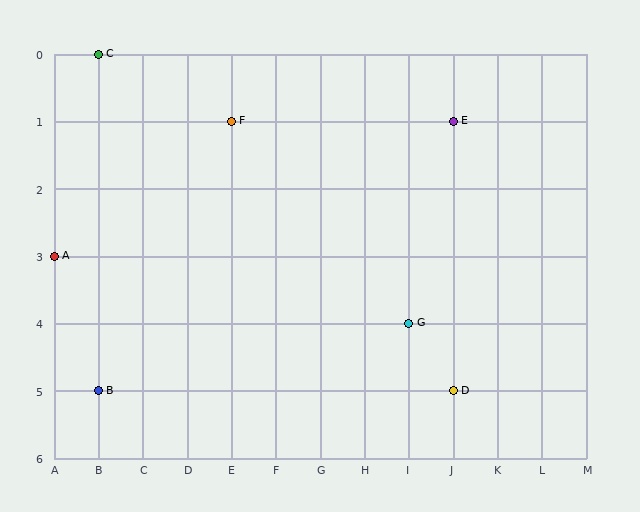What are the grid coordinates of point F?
Point F is at grid coordinates (E, 1).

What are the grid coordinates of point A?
Point A is at grid coordinates (A, 3).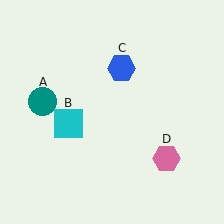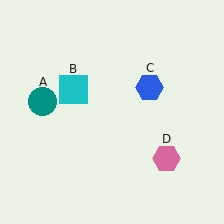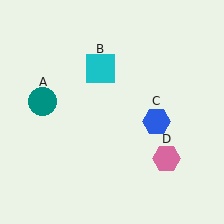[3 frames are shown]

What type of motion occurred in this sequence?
The cyan square (object B), blue hexagon (object C) rotated clockwise around the center of the scene.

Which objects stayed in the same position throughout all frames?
Teal circle (object A) and pink hexagon (object D) remained stationary.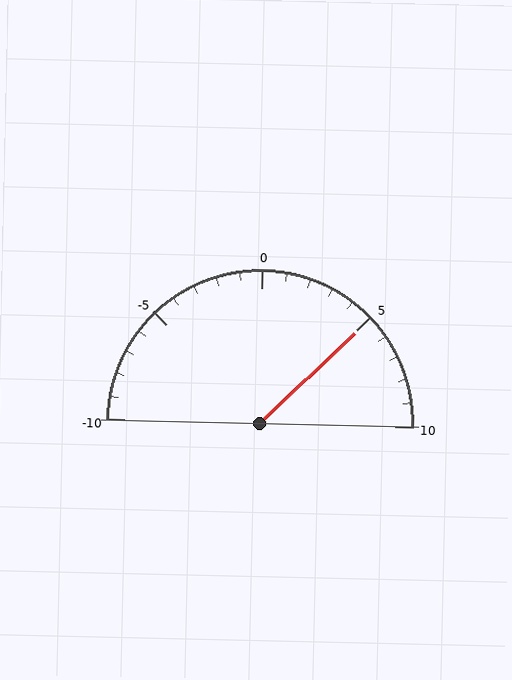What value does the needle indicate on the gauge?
The needle indicates approximately 5.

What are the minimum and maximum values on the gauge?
The gauge ranges from -10 to 10.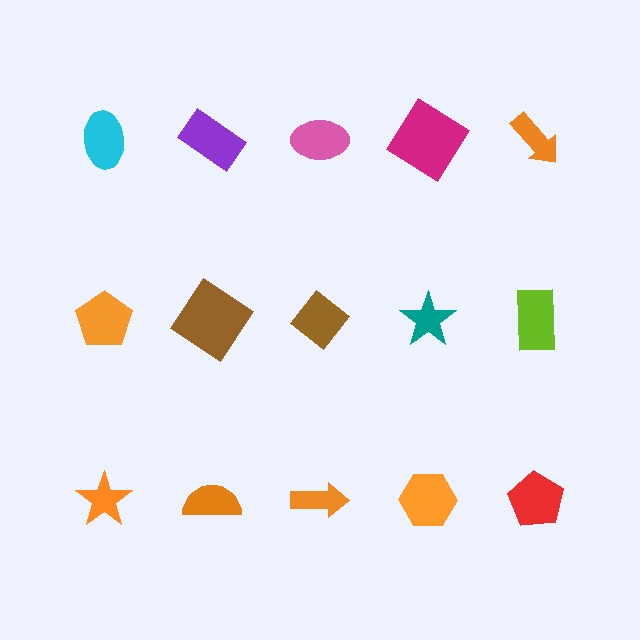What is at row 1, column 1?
A cyan ellipse.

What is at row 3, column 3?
An orange arrow.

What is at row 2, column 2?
A brown diamond.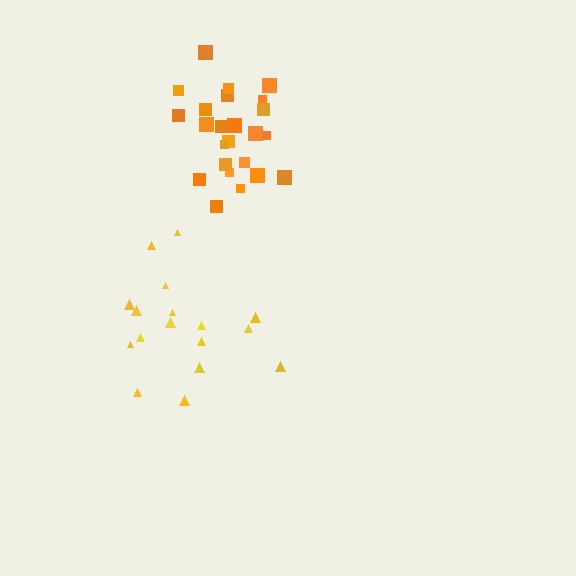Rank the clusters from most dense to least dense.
orange, yellow.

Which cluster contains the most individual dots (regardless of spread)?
Orange (24).